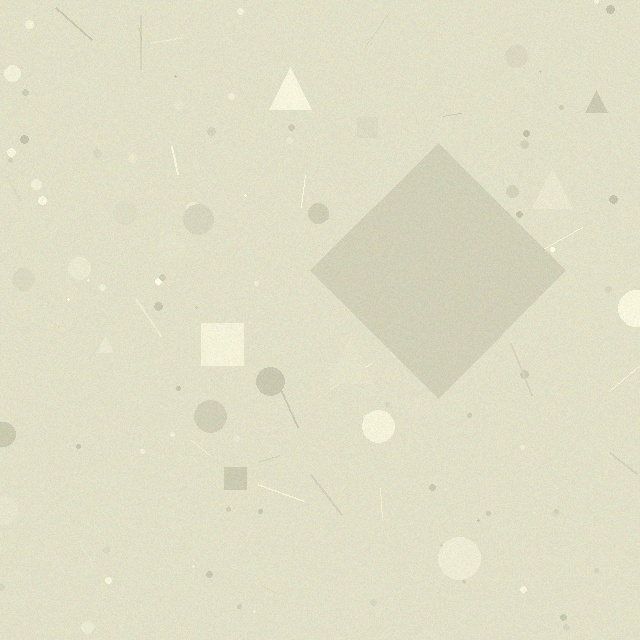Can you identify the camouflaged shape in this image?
The camouflaged shape is a diamond.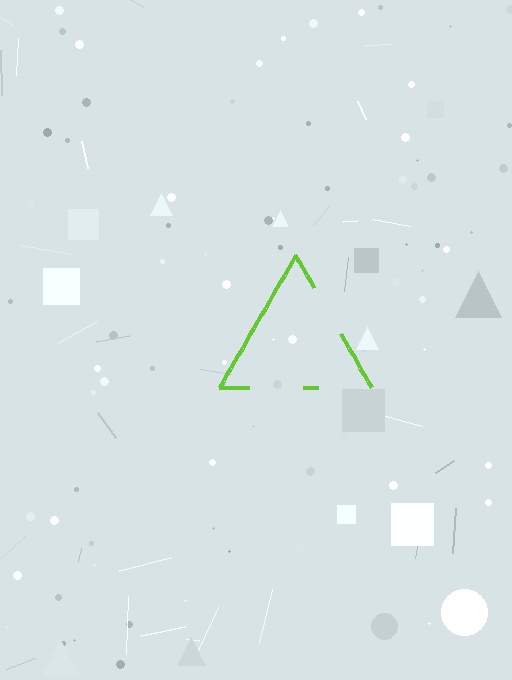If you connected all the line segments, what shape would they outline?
They would outline a triangle.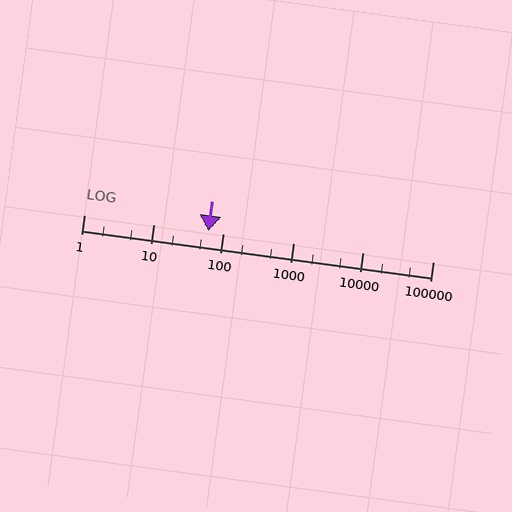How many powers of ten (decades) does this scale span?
The scale spans 5 decades, from 1 to 100000.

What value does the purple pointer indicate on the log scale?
The pointer indicates approximately 60.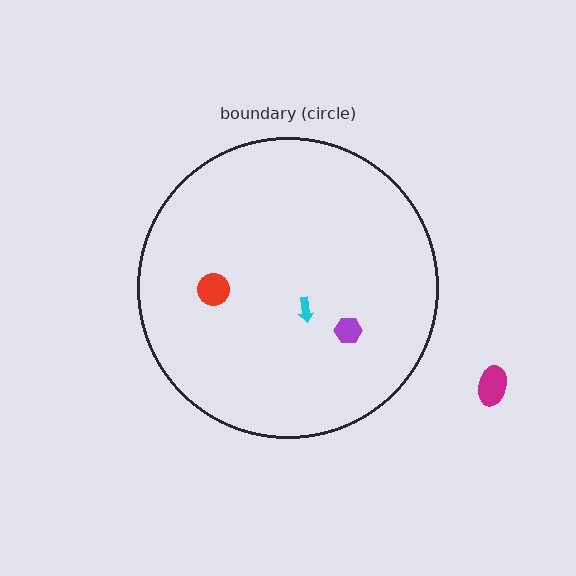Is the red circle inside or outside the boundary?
Inside.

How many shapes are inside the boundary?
3 inside, 1 outside.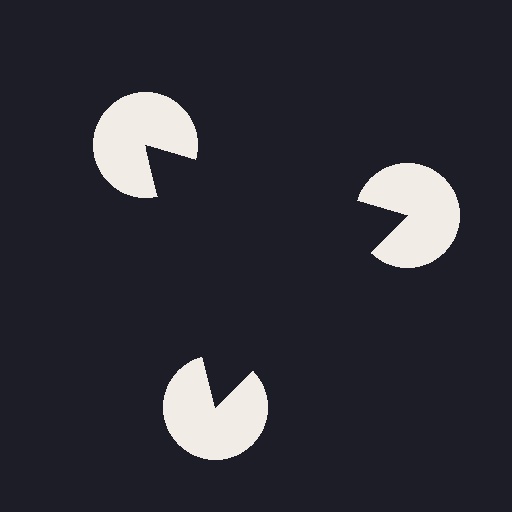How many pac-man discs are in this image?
There are 3 — one at each vertex of the illusory triangle.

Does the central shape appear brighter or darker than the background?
It typically appears slightly darker than the background, even though no actual brightness change is drawn.